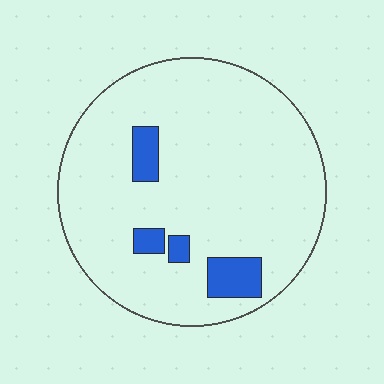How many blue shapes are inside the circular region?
4.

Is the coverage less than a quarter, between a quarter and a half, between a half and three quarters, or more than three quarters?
Less than a quarter.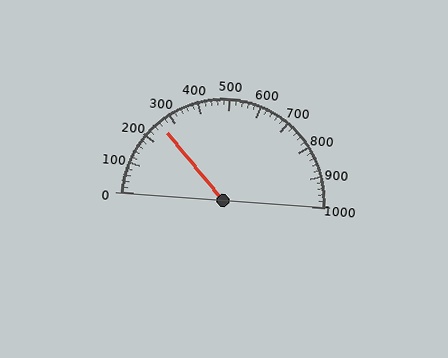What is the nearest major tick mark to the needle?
The nearest major tick mark is 300.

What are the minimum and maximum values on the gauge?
The gauge ranges from 0 to 1000.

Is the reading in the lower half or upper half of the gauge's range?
The reading is in the lower half of the range (0 to 1000).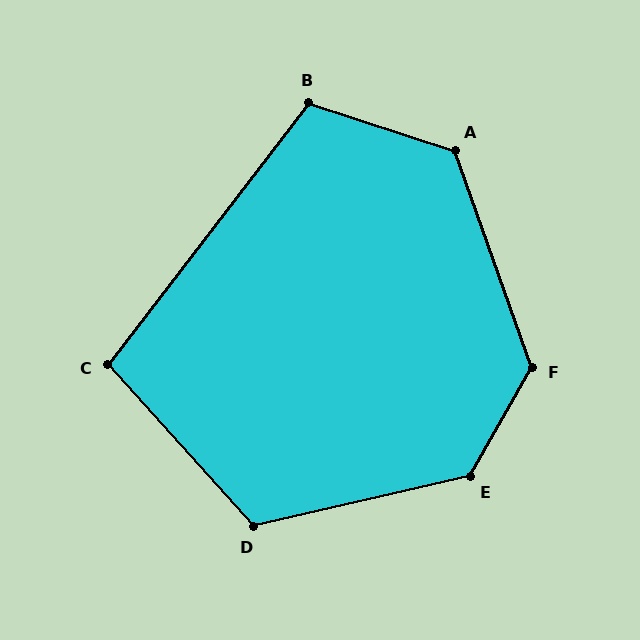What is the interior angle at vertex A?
Approximately 127 degrees (obtuse).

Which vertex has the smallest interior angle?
C, at approximately 100 degrees.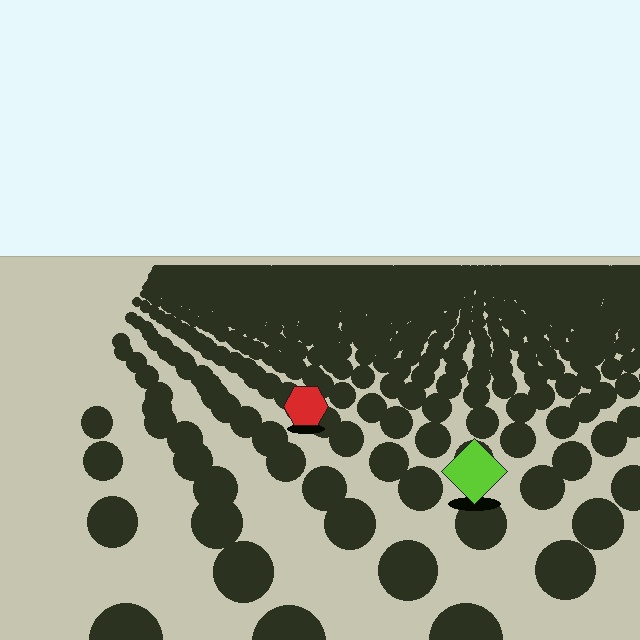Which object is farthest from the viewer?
The red hexagon is farthest from the viewer. It appears smaller and the ground texture around it is denser.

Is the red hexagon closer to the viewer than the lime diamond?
No. The lime diamond is closer — you can tell from the texture gradient: the ground texture is coarser near it.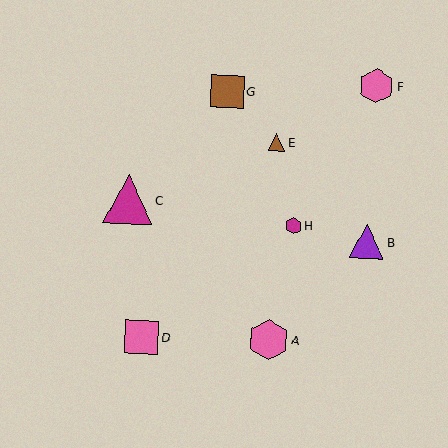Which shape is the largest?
The magenta triangle (labeled C) is the largest.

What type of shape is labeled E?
Shape E is a brown triangle.